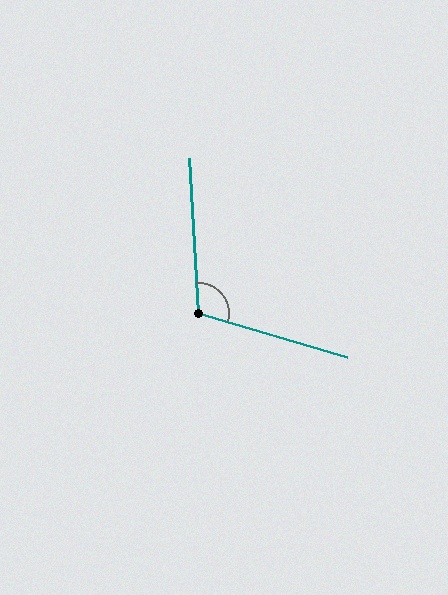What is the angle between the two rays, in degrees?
Approximately 110 degrees.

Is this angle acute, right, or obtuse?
It is obtuse.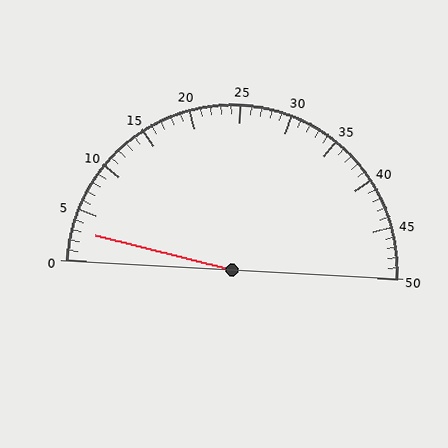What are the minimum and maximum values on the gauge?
The gauge ranges from 0 to 50.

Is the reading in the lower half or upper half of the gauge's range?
The reading is in the lower half of the range (0 to 50).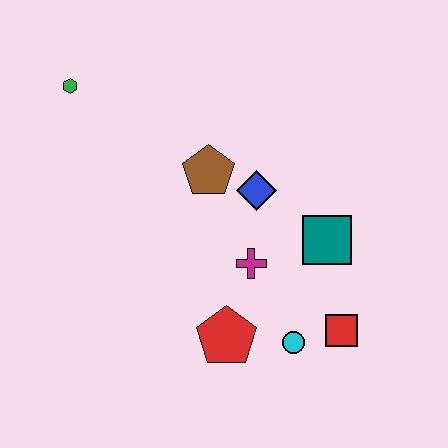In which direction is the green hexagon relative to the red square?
The green hexagon is to the left of the red square.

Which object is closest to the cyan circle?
The red square is closest to the cyan circle.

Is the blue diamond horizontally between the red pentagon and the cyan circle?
Yes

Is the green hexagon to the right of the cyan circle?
No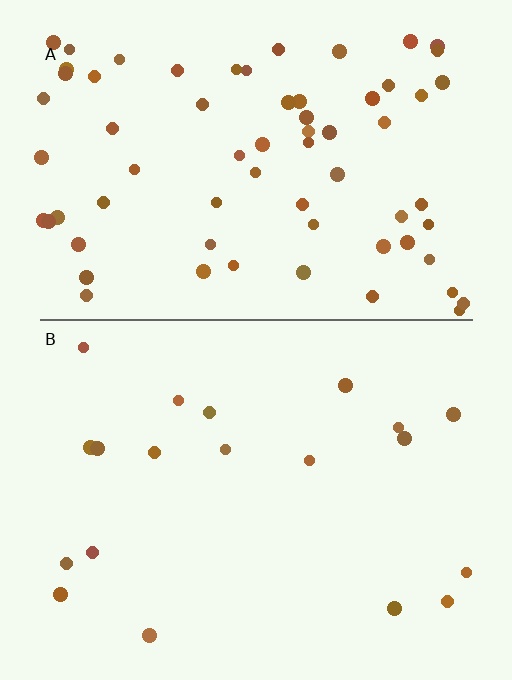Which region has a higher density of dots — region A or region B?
A (the top).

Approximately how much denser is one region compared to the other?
Approximately 3.5× — region A over region B.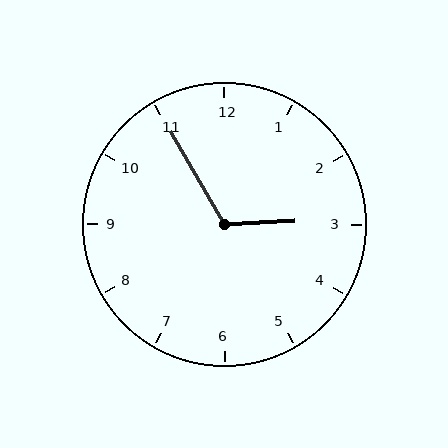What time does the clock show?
2:55.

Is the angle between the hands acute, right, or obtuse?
It is obtuse.